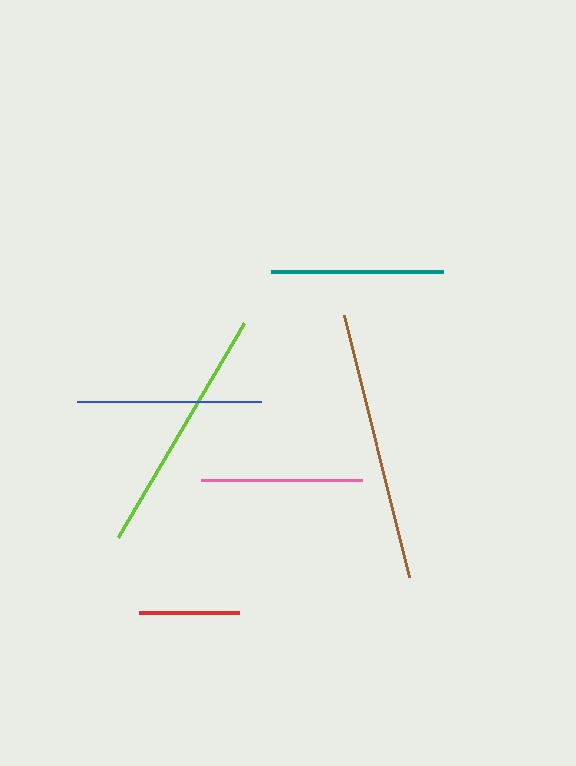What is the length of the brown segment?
The brown segment is approximately 270 pixels long.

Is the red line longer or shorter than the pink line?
The pink line is longer than the red line.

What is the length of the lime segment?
The lime segment is approximately 248 pixels long.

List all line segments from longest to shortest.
From longest to shortest: brown, lime, blue, teal, pink, red.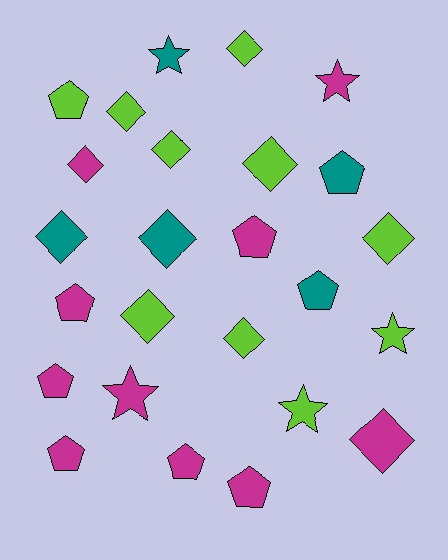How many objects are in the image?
There are 25 objects.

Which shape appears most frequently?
Diamond, with 11 objects.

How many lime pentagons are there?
There is 1 lime pentagon.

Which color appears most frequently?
Lime, with 10 objects.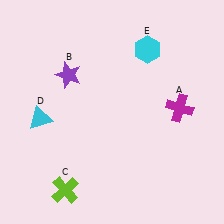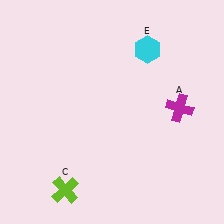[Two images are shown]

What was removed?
The cyan triangle (D), the purple star (B) were removed in Image 2.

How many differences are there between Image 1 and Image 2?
There are 2 differences between the two images.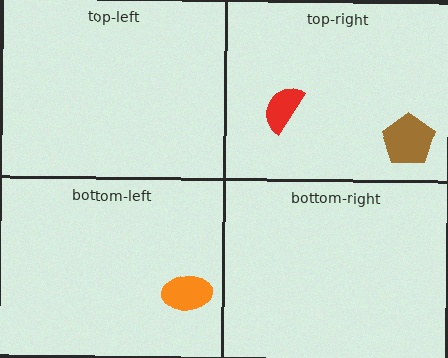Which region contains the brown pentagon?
The top-right region.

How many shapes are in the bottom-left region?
1.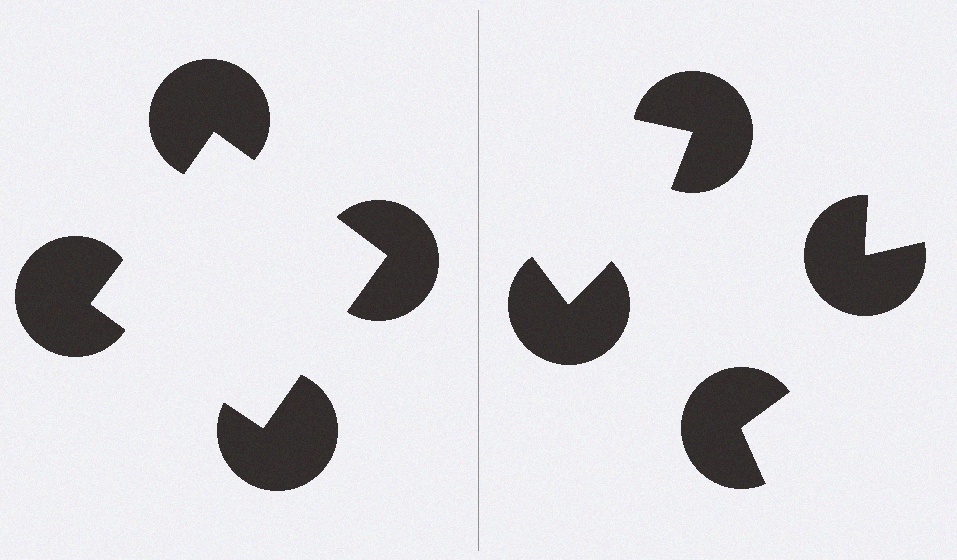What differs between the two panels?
The pac-man discs are positioned identically on both sides; only the wedge orientations differ. On the left they align to a square; on the right they are misaligned.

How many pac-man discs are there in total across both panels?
8 — 4 on each side.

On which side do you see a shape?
An illusory square appears on the left side. On the right side the wedge cuts are rotated, so no coherent shape forms.